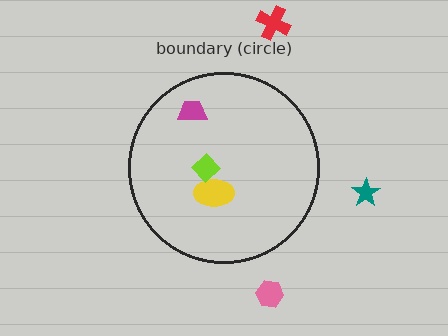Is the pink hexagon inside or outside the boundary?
Outside.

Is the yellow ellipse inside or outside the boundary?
Inside.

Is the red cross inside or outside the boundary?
Outside.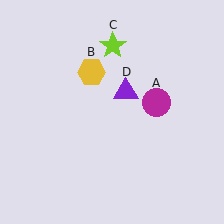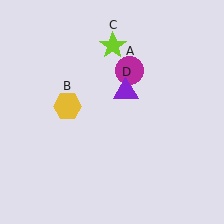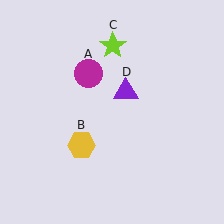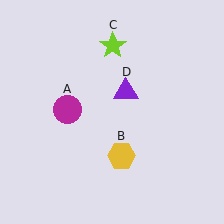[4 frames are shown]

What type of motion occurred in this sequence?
The magenta circle (object A), yellow hexagon (object B) rotated counterclockwise around the center of the scene.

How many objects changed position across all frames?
2 objects changed position: magenta circle (object A), yellow hexagon (object B).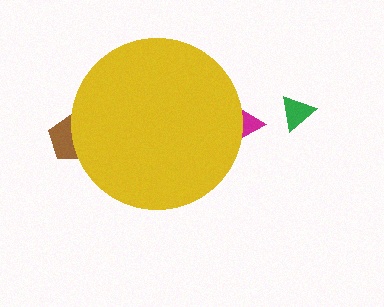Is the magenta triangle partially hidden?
Yes, the magenta triangle is partially hidden behind the yellow circle.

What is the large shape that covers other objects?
A yellow circle.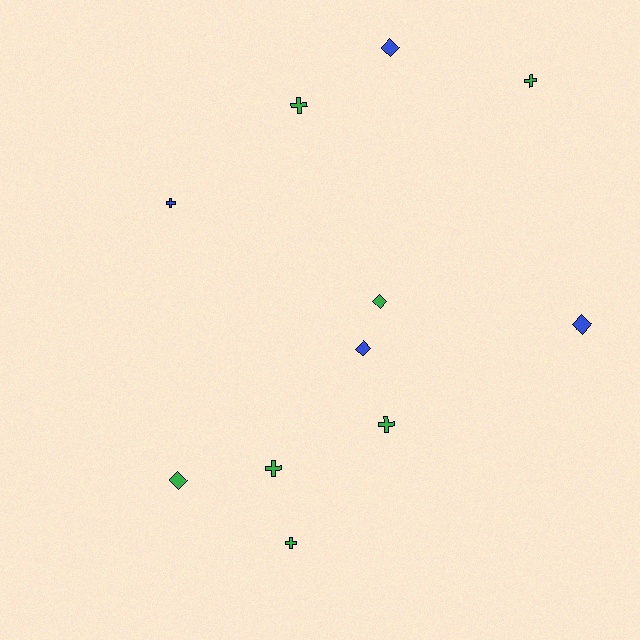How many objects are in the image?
There are 11 objects.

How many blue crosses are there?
There is 1 blue cross.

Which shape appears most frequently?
Cross, with 6 objects.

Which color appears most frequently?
Green, with 7 objects.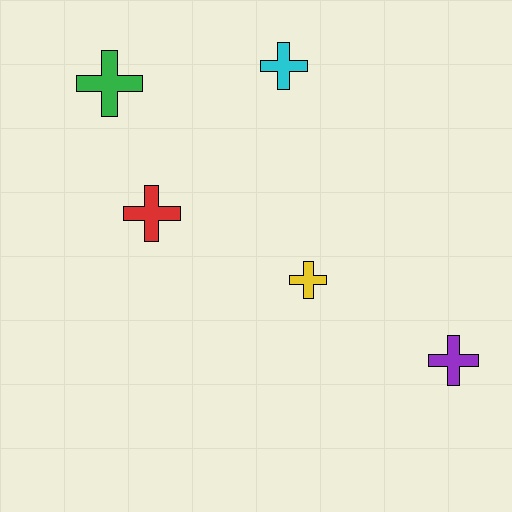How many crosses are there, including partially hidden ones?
There are 5 crosses.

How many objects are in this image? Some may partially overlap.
There are 5 objects.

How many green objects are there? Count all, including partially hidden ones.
There is 1 green object.